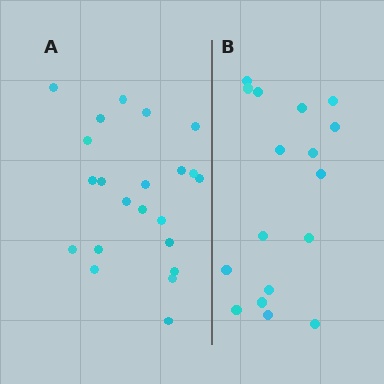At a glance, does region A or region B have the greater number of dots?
Region A (the left region) has more dots.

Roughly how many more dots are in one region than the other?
Region A has about 5 more dots than region B.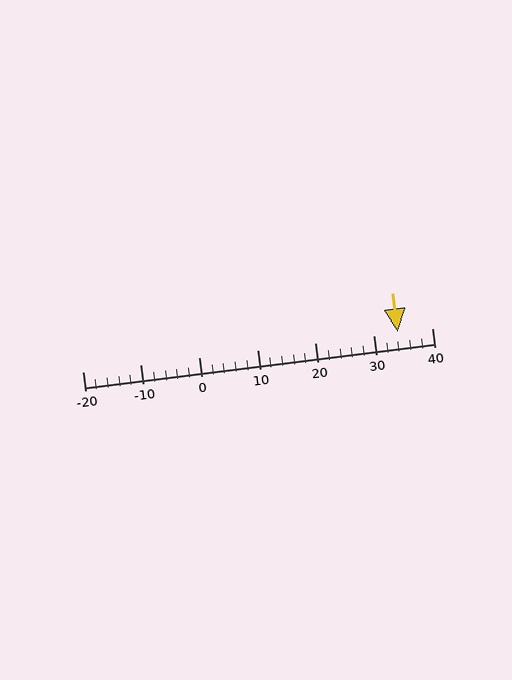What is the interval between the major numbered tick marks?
The major tick marks are spaced 10 units apart.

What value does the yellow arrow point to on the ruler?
The yellow arrow points to approximately 34.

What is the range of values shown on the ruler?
The ruler shows values from -20 to 40.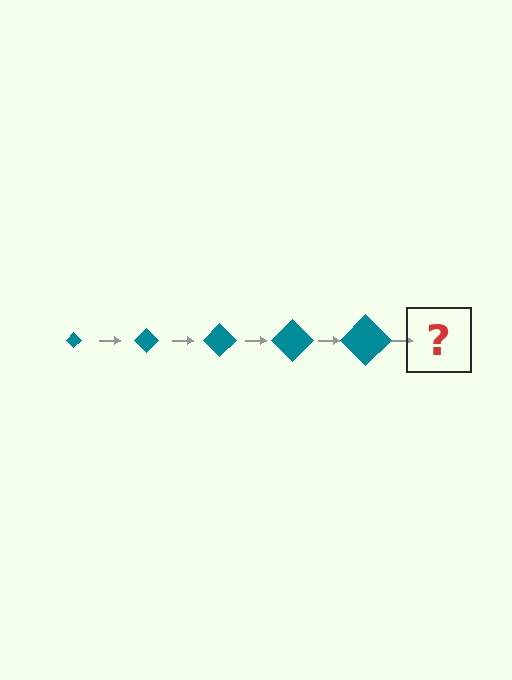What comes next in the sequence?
The next element should be a teal diamond, larger than the previous one.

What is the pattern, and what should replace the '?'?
The pattern is that the diamond gets progressively larger each step. The '?' should be a teal diamond, larger than the previous one.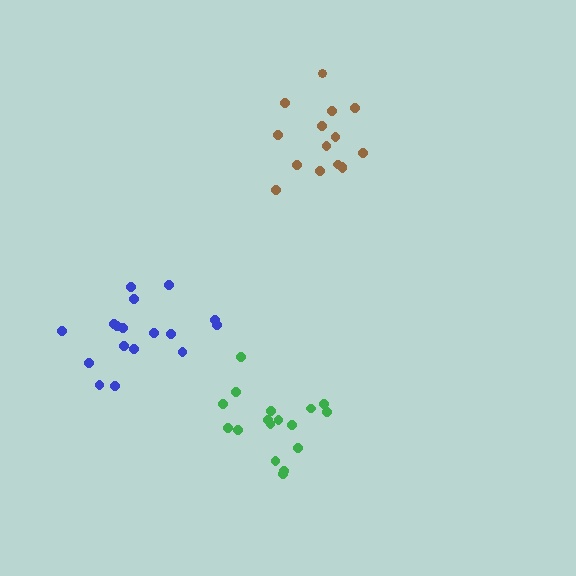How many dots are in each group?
Group 1: 15 dots, Group 2: 17 dots, Group 3: 17 dots (49 total).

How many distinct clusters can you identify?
There are 3 distinct clusters.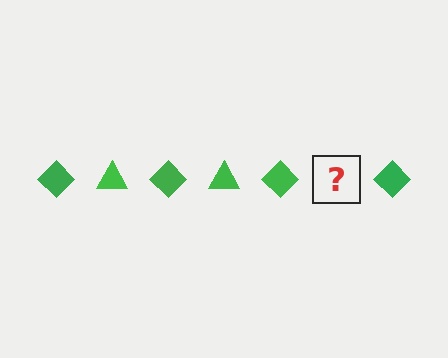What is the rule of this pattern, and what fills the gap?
The rule is that the pattern cycles through diamond, triangle shapes in green. The gap should be filled with a green triangle.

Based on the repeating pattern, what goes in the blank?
The blank should be a green triangle.